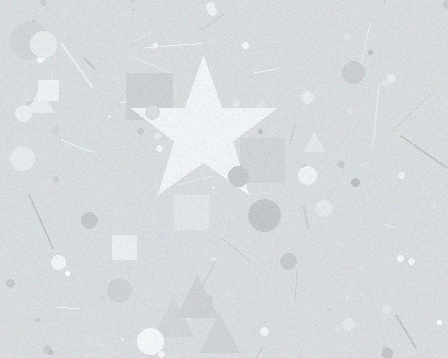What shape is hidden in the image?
A star is hidden in the image.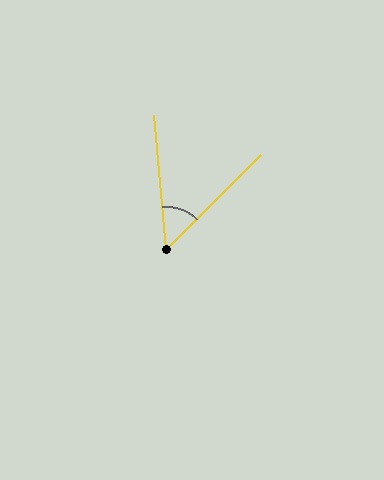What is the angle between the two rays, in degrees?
Approximately 50 degrees.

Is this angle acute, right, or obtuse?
It is acute.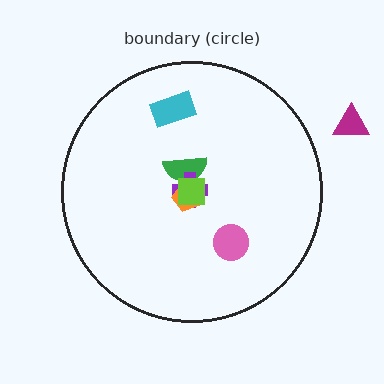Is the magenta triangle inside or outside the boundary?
Outside.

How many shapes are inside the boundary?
6 inside, 1 outside.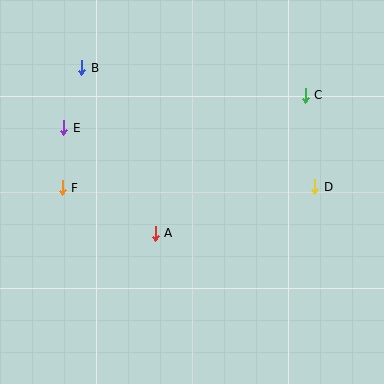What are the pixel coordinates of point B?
Point B is at (82, 68).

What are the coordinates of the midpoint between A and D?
The midpoint between A and D is at (235, 210).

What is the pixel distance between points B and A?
The distance between B and A is 181 pixels.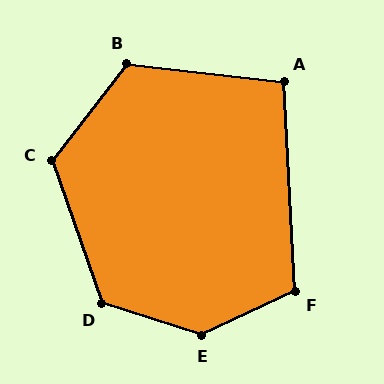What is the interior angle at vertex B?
Approximately 121 degrees (obtuse).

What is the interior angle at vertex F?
Approximately 112 degrees (obtuse).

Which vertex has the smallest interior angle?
A, at approximately 100 degrees.